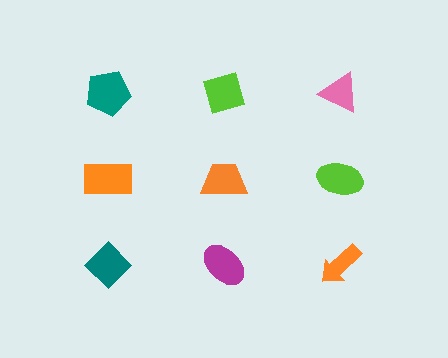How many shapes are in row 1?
3 shapes.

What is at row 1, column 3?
A pink triangle.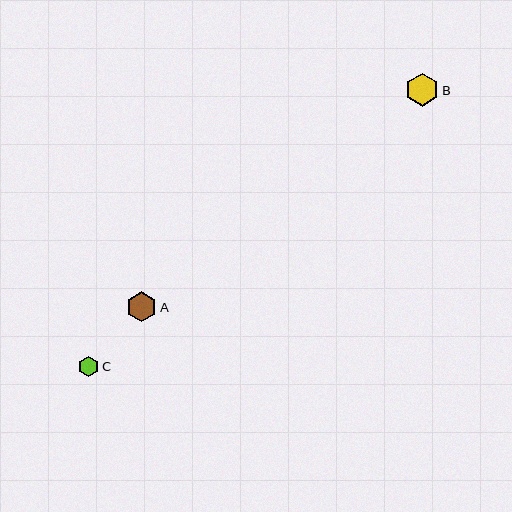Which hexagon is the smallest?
Hexagon C is the smallest with a size of approximately 20 pixels.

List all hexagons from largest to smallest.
From largest to smallest: B, A, C.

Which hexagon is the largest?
Hexagon B is the largest with a size of approximately 33 pixels.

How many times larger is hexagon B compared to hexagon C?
Hexagon B is approximately 1.6 times the size of hexagon C.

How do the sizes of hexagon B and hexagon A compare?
Hexagon B and hexagon A are approximately the same size.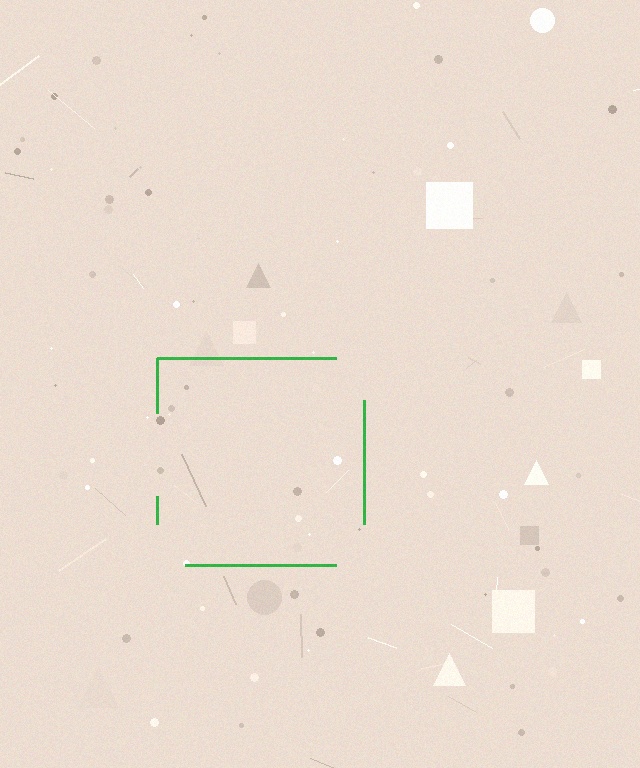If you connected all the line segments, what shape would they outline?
They would outline a square.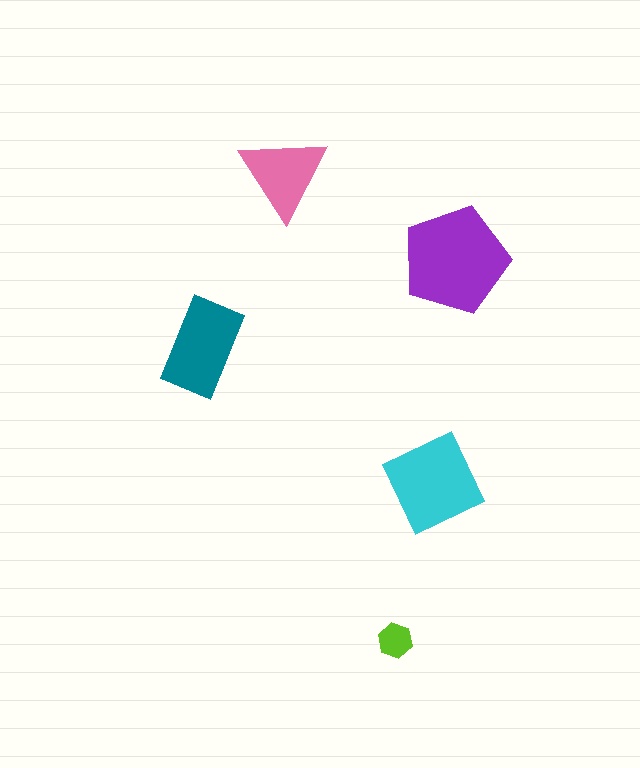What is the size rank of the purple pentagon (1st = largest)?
1st.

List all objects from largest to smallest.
The purple pentagon, the cyan diamond, the teal rectangle, the pink triangle, the lime hexagon.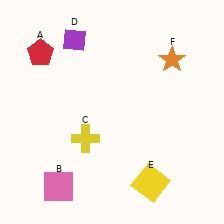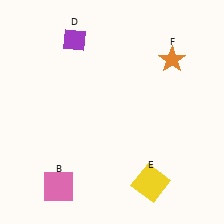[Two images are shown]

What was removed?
The red pentagon (A), the yellow cross (C) were removed in Image 2.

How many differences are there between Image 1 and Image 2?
There are 2 differences between the two images.